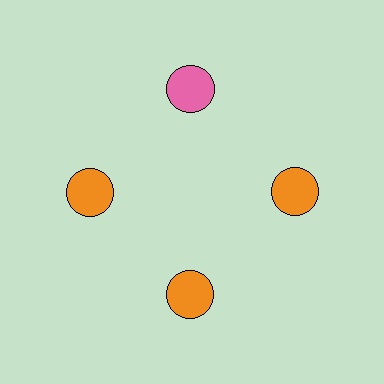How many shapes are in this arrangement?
There are 4 shapes arranged in a ring pattern.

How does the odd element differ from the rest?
It has a different color: pink instead of orange.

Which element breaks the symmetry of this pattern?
The pink circle at roughly the 12 o'clock position breaks the symmetry. All other shapes are orange circles.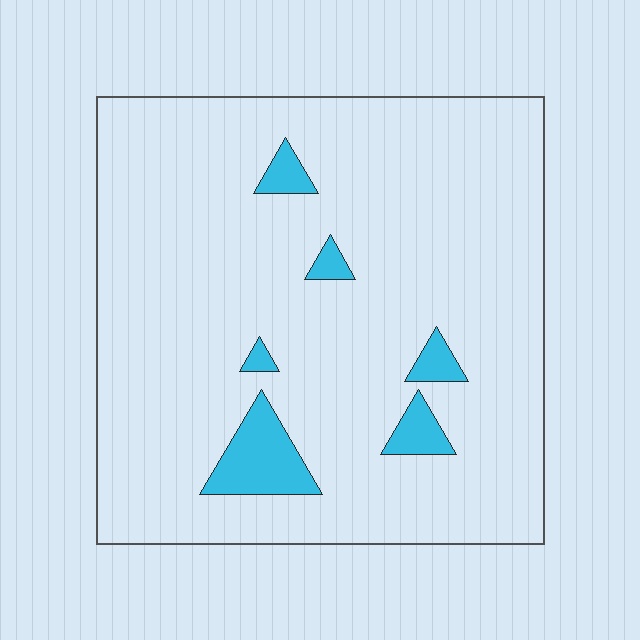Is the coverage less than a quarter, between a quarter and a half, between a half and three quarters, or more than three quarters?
Less than a quarter.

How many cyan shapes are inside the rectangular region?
6.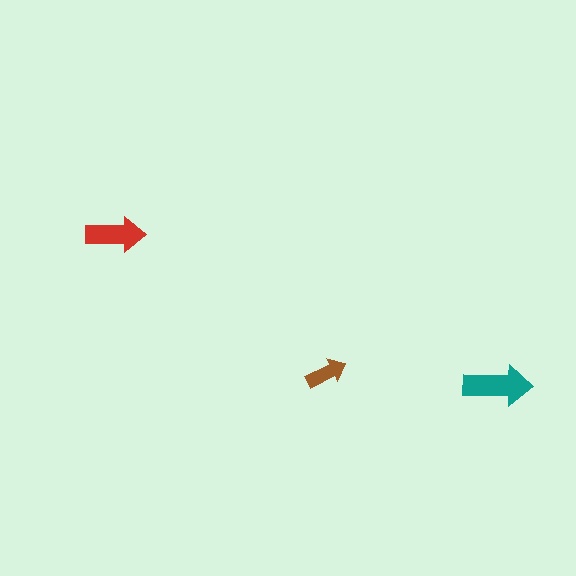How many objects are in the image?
There are 3 objects in the image.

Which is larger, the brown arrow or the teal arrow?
The teal one.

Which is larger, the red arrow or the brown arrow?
The red one.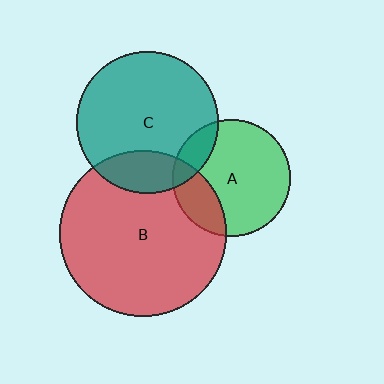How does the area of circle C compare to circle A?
Approximately 1.5 times.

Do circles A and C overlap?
Yes.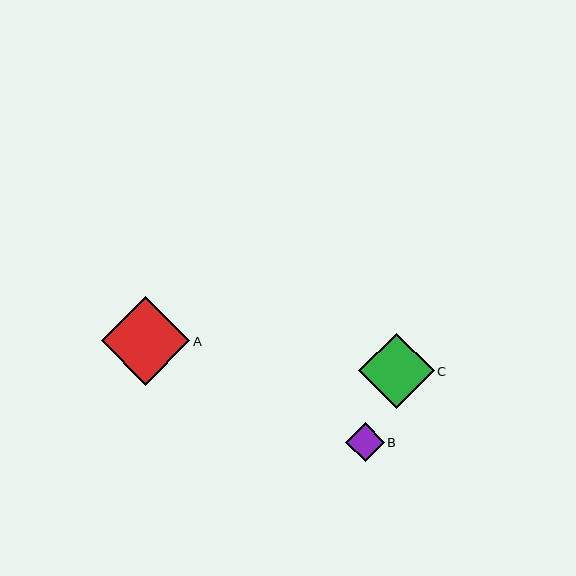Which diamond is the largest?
Diamond A is the largest with a size of approximately 89 pixels.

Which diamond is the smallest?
Diamond B is the smallest with a size of approximately 39 pixels.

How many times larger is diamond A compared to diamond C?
Diamond A is approximately 1.2 times the size of diamond C.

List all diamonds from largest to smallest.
From largest to smallest: A, C, B.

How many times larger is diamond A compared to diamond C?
Diamond A is approximately 1.2 times the size of diamond C.